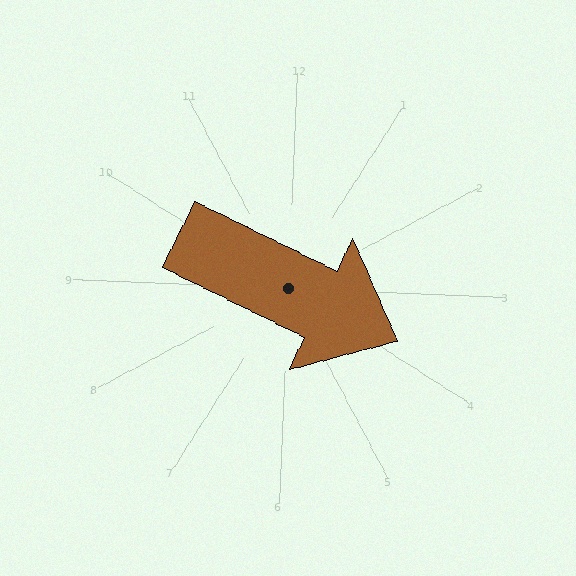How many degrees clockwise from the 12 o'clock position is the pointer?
Approximately 114 degrees.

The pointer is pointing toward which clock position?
Roughly 4 o'clock.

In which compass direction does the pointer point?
Southeast.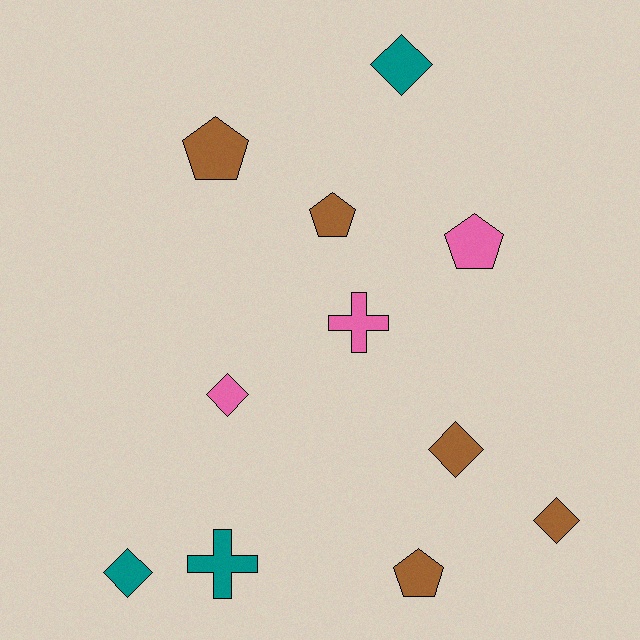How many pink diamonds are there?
There is 1 pink diamond.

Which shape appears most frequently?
Diamond, with 5 objects.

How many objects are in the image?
There are 11 objects.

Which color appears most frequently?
Brown, with 5 objects.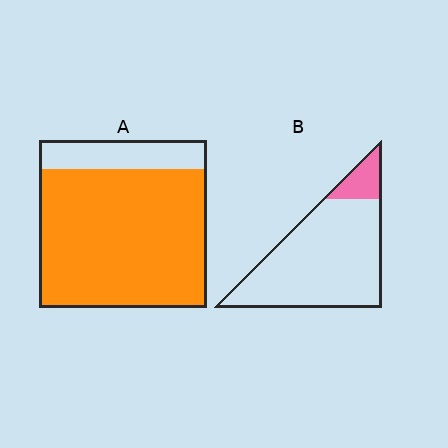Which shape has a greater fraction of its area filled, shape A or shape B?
Shape A.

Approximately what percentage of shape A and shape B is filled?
A is approximately 85% and B is approximately 10%.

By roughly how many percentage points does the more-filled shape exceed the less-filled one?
By roughly 70 percentage points (A over B).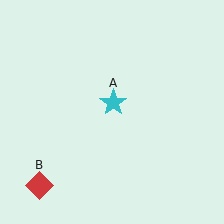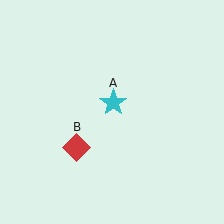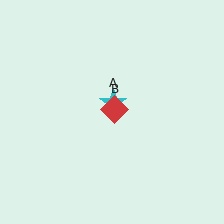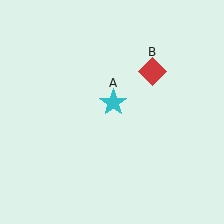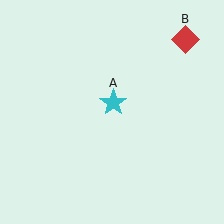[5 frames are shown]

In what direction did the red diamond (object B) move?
The red diamond (object B) moved up and to the right.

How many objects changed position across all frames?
1 object changed position: red diamond (object B).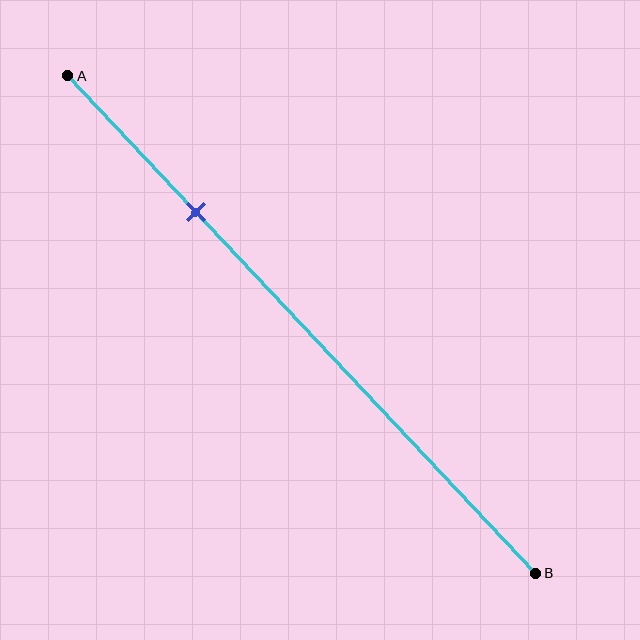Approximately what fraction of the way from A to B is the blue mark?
The blue mark is approximately 25% of the way from A to B.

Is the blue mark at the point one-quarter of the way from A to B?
Yes, the mark is approximately at the one-quarter point.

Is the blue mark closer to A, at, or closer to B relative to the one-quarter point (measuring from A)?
The blue mark is approximately at the one-quarter point of segment AB.